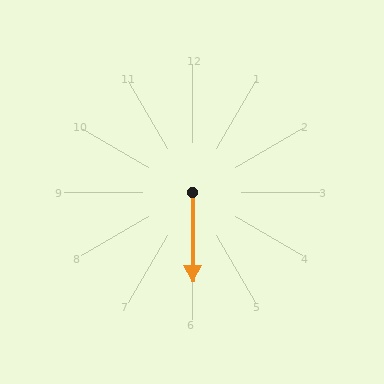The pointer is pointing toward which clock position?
Roughly 6 o'clock.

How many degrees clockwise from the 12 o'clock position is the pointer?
Approximately 180 degrees.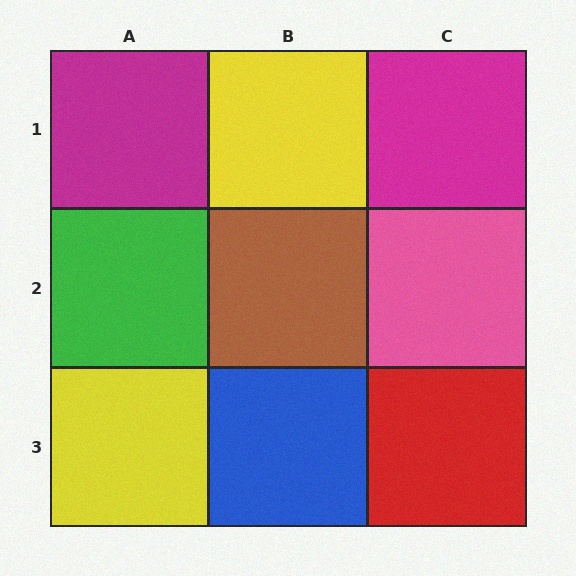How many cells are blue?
1 cell is blue.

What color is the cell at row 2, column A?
Green.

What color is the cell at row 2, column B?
Brown.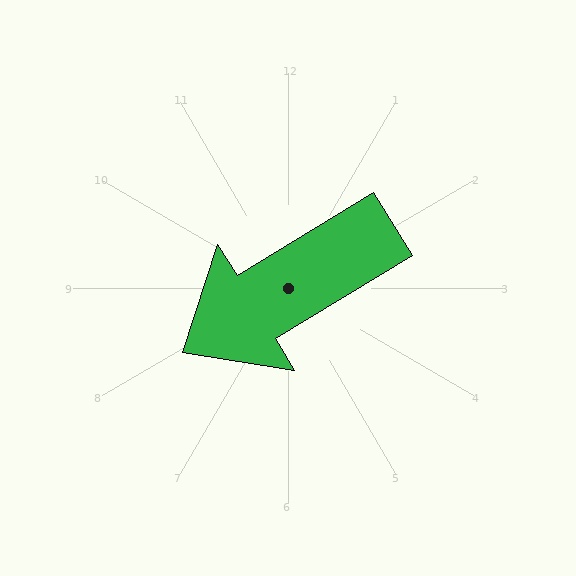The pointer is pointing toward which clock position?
Roughly 8 o'clock.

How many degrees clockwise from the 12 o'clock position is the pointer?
Approximately 239 degrees.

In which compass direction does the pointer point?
Southwest.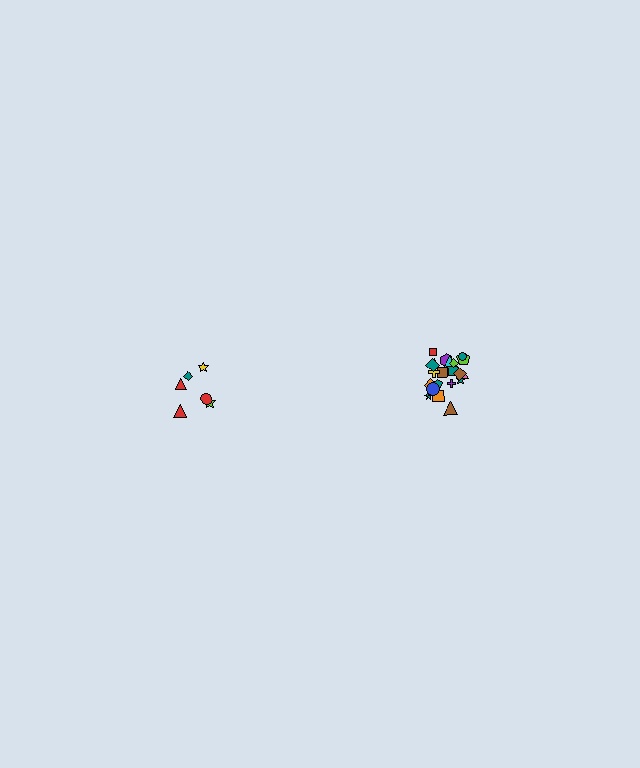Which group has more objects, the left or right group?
The right group.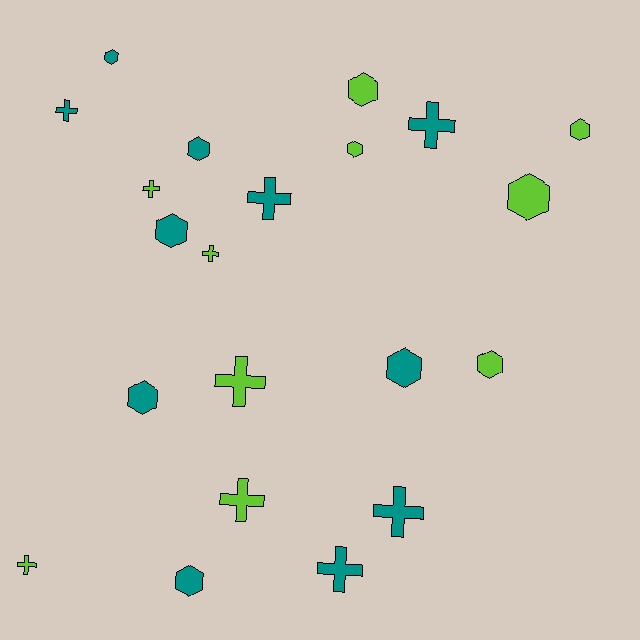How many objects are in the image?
There are 21 objects.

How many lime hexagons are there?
There are 5 lime hexagons.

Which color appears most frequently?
Teal, with 11 objects.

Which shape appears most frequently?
Hexagon, with 11 objects.